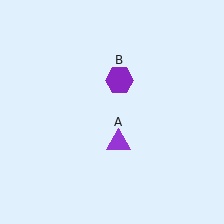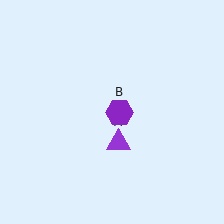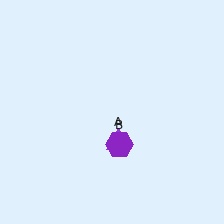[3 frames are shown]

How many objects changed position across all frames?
1 object changed position: purple hexagon (object B).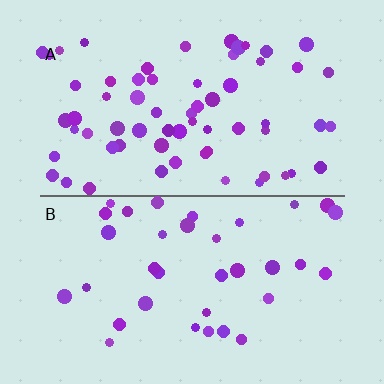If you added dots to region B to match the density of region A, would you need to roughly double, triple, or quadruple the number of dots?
Approximately double.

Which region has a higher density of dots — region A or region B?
A (the top).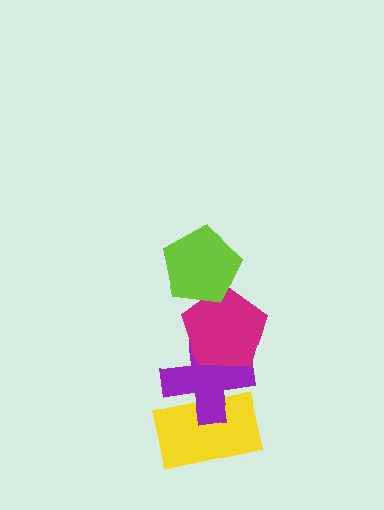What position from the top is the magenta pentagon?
The magenta pentagon is 2nd from the top.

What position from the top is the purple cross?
The purple cross is 3rd from the top.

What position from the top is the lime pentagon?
The lime pentagon is 1st from the top.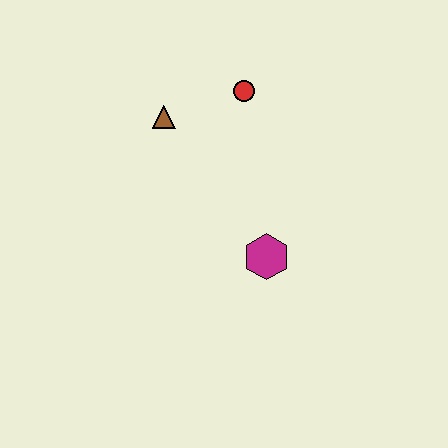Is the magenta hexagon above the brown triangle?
No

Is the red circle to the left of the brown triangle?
No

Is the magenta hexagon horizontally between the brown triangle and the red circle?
No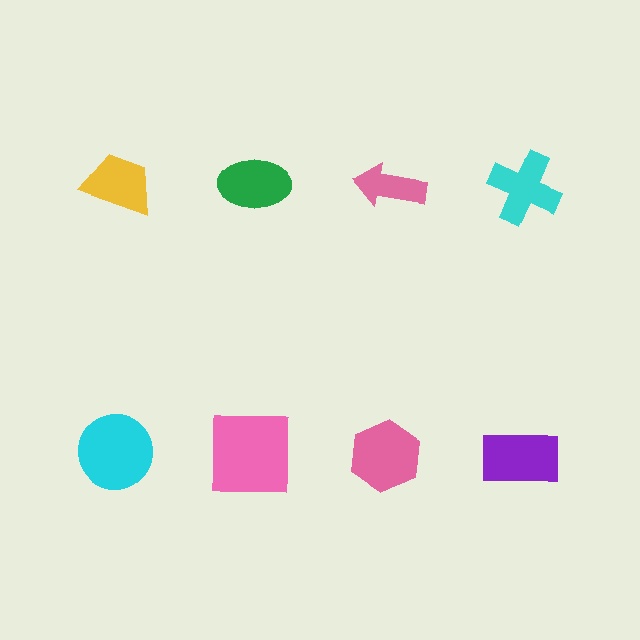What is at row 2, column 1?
A cyan circle.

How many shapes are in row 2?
4 shapes.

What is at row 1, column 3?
A pink arrow.